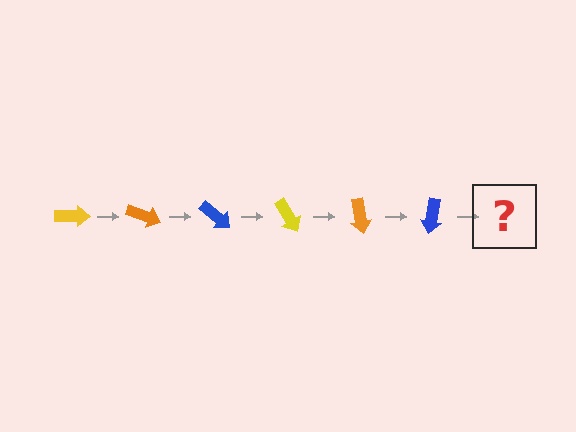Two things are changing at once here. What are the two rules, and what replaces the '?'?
The two rules are that it rotates 20 degrees each step and the color cycles through yellow, orange, and blue. The '?' should be a yellow arrow, rotated 120 degrees from the start.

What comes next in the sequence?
The next element should be a yellow arrow, rotated 120 degrees from the start.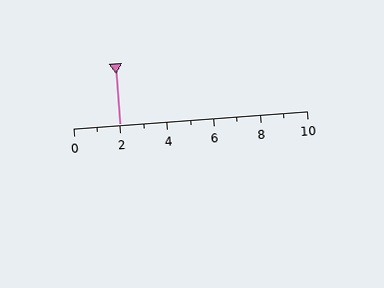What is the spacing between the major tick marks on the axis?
The major ticks are spaced 2 apart.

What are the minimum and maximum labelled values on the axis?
The axis runs from 0 to 10.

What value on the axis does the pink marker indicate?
The marker indicates approximately 2.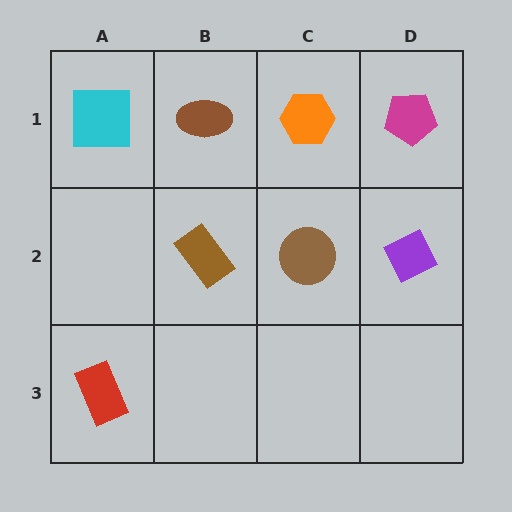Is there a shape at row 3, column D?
No, that cell is empty.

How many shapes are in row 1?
4 shapes.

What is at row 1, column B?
A brown ellipse.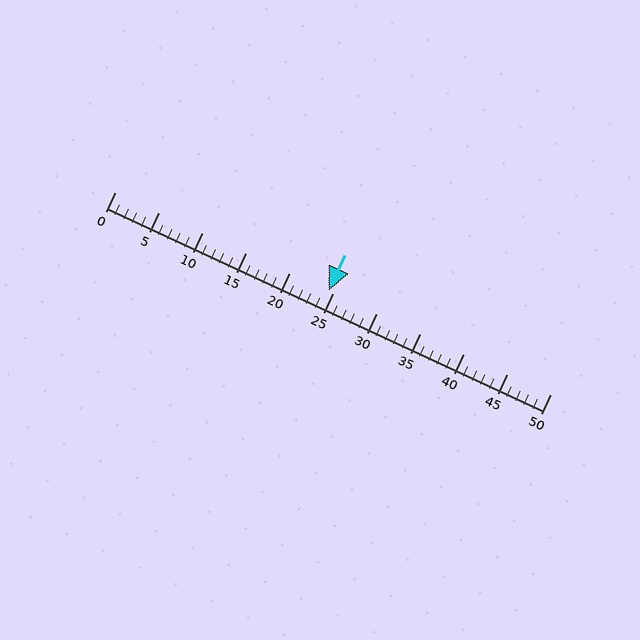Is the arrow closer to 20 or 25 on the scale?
The arrow is closer to 25.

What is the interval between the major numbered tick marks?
The major tick marks are spaced 5 units apart.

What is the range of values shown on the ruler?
The ruler shows values from 0 to 50.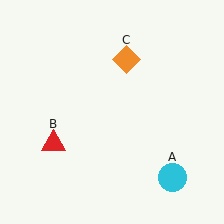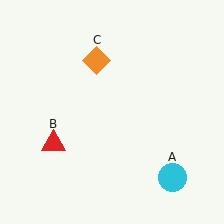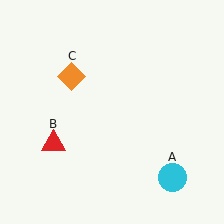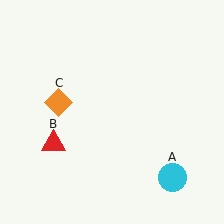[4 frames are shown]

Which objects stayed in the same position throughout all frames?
Cyan circle (object A) and red triangle (object B) remained stationary.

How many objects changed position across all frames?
1 object changed position: orange diamond (object C).